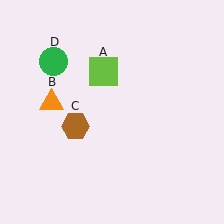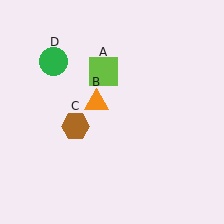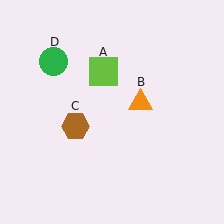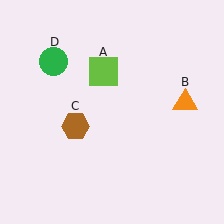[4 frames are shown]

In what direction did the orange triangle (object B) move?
The orange triangle (object B) moved right.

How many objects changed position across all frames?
1 object changed position: orange triangle (object B).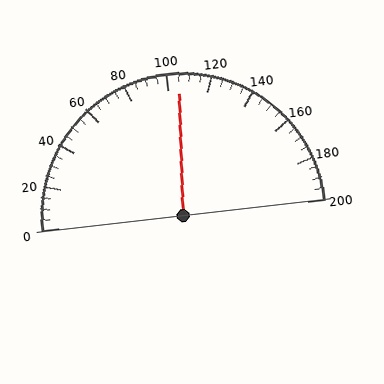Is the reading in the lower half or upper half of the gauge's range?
The reading is in the upper half of the range (0 to 200).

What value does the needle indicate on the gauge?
The needle indicates approximately 105.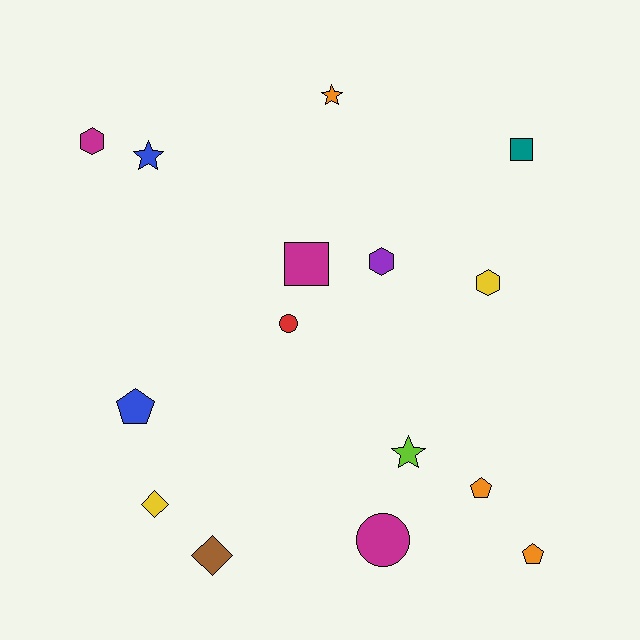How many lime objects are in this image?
There is 1 lime object.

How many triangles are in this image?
There are no triangles.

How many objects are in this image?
There are 15 objects.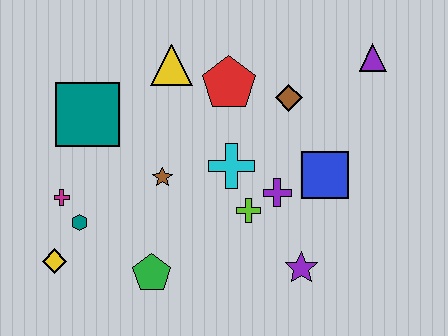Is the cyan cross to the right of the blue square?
No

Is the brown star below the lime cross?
No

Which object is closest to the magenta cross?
The teal hexagon is closest to the magenta cross.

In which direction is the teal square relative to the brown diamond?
The teal square is to the left of the brown diamond.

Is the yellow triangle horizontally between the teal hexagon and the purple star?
Yes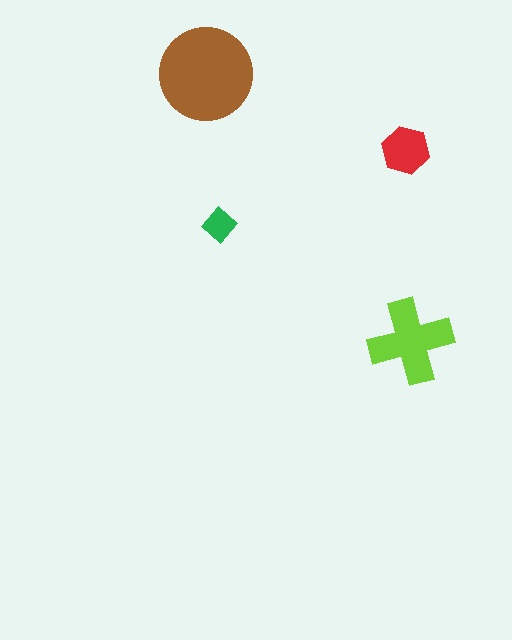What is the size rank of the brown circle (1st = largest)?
1st.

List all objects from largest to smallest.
The brown circle, the lime cross, the red hexagon, the green diamond.